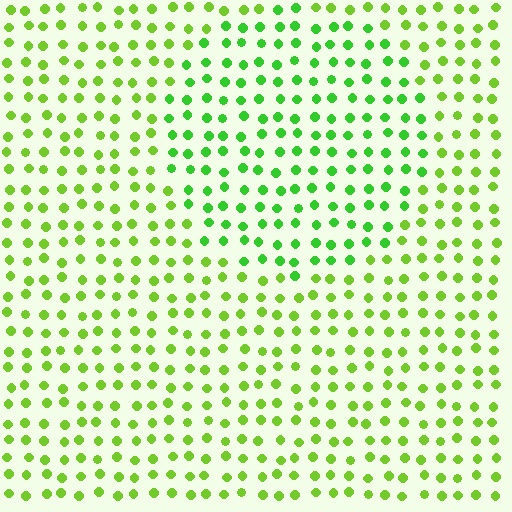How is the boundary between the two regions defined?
The boundary is defined purely by a slight shift in hue (about 25 degrees). Spacing, size, and orientation are identical on both sides.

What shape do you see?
I see a circle.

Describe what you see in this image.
The image is filled with small lime elements in a uniform arrangement. A circle-shaped region is visible where the elements are tinted to a slightly different hue, forming a subtle color boundary.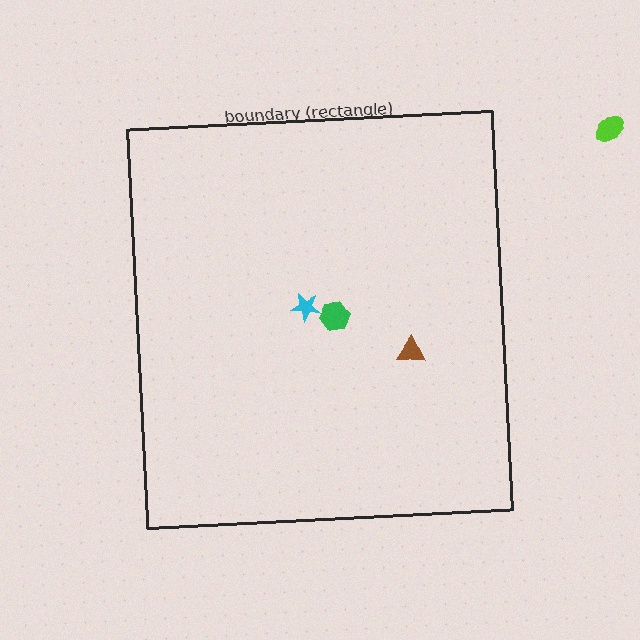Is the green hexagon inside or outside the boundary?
Inside.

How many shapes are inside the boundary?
3 inside, 1 outside.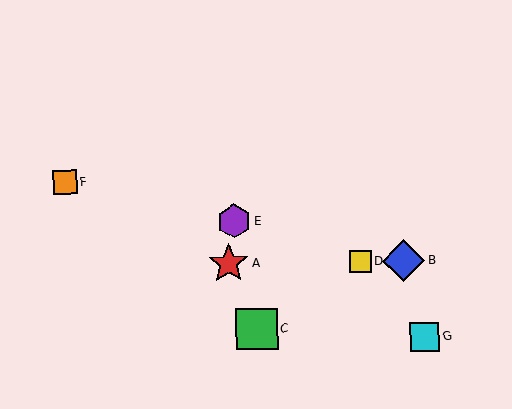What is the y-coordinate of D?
Object D is at y≈261.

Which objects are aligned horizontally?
Objects A, B, D are aligned horizontally.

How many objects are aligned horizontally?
3 objects (A, B, D) are aligned horizontally.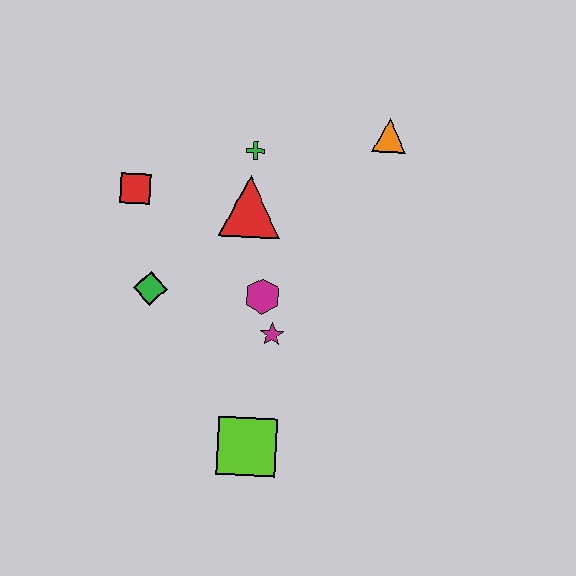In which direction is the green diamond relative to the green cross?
The green diamond is below the green cross.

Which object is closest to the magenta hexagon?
The magenta star is closest to the magenta hexagon.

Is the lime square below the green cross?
Yes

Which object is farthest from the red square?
The lime square is farthest from the red square.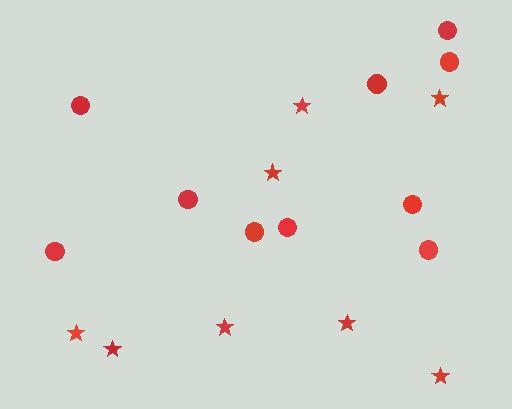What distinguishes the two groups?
There are 2 groups: one group of stars (8) and one group of circles (10).